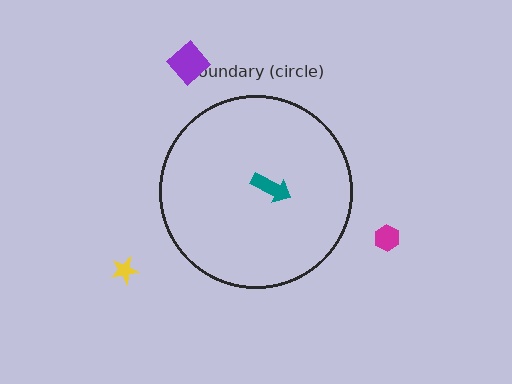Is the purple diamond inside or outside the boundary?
Outside.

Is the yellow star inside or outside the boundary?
Outside.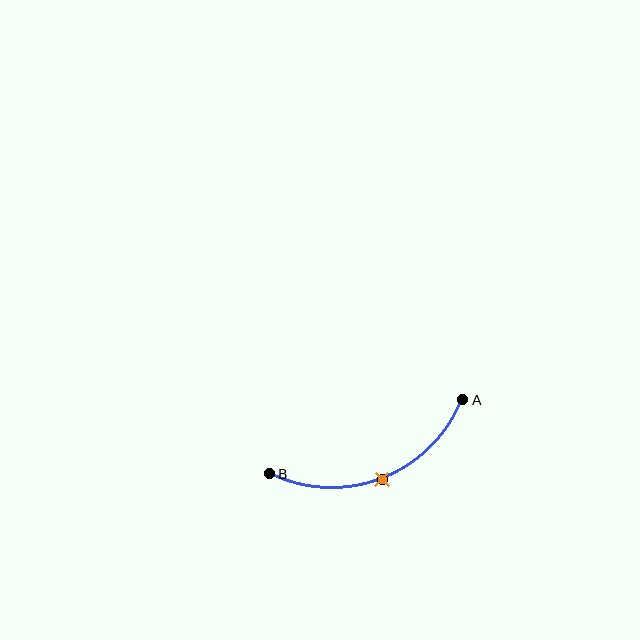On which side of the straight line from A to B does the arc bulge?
The arc bulges below the straight line connecting A and B.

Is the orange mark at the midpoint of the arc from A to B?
Yes. The orange mark lies on the arc at equal arc-length from both A and B — it is the arc midpoint.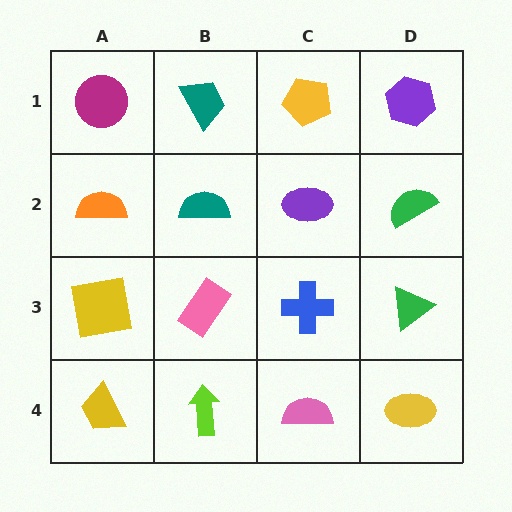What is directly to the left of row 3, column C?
A pink rectangle.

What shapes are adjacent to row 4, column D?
A green triangle (row 3, column D), a pink semicircle (row 4, column C).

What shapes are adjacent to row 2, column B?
A teal trapezoid (row 1, column B), a pink rectangle (row 3, column B), an orange semicircle (row 2, column A), a purple ellipse (row 2, column C).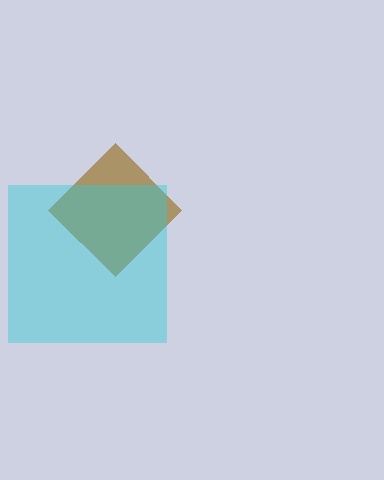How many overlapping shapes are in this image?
There are 2 overlapping shapes in the image.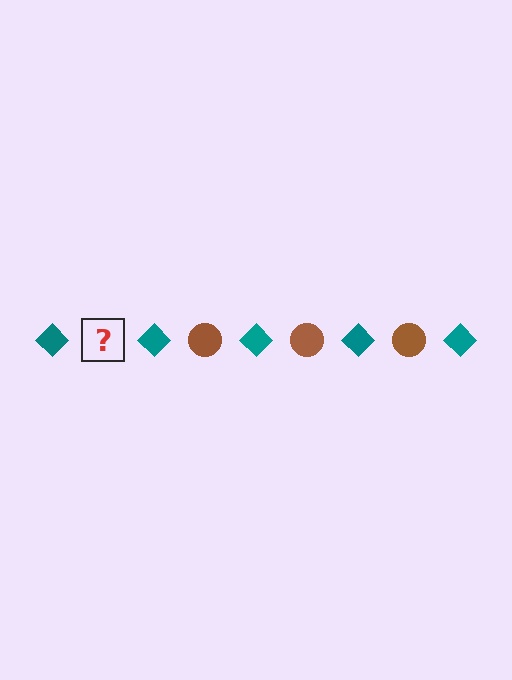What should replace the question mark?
The question mark should be replaced with a brown circle.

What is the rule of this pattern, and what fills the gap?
The rule is that the pattern alternates between teal diamond and brown circle. The gap should be filled with a brown circle.